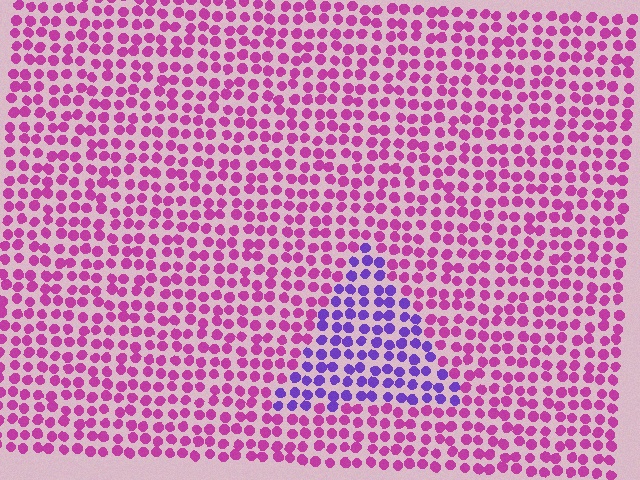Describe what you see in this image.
The image is filled with small magenta elements in a uniform arrangement. A triangle-shaped region is visible where the elements are tinted to a slightly different hue, forming a subtle color boundary.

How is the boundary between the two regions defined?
The boundary is defined purely by a slight shift in hue (about 50 degrees). Spacing, size, and orientation are identical on both sides.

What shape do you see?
I see a triangle.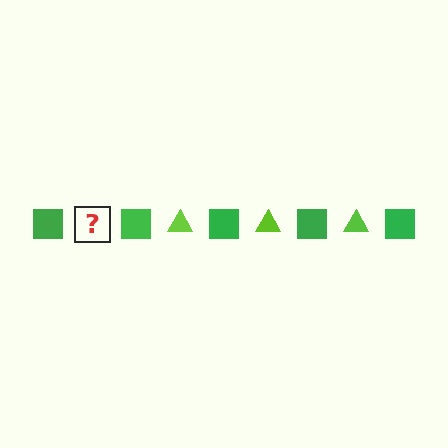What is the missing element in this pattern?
The missing element is a lime triangle.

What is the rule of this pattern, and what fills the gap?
The rule is that the pattern alternates between green square and lime triangle. The gap should be filled with a lime triangle.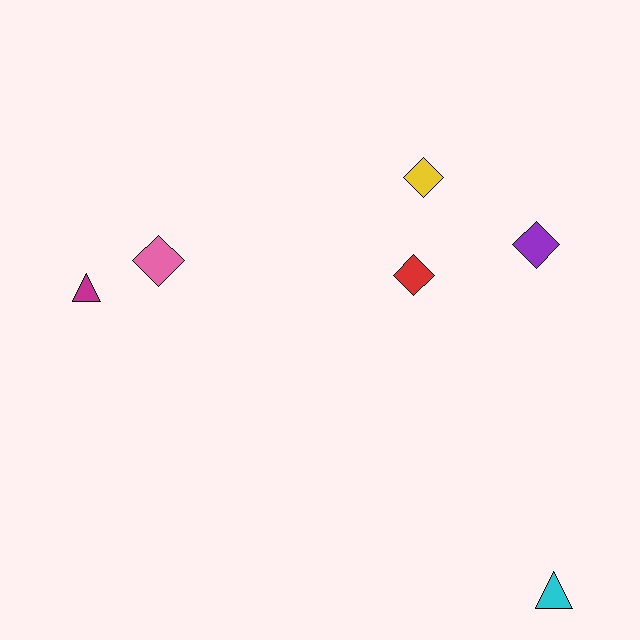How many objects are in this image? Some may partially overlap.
There are 6 objects.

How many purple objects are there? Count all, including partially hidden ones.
There is 1 purple object.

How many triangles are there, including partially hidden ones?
There are 2 triangles.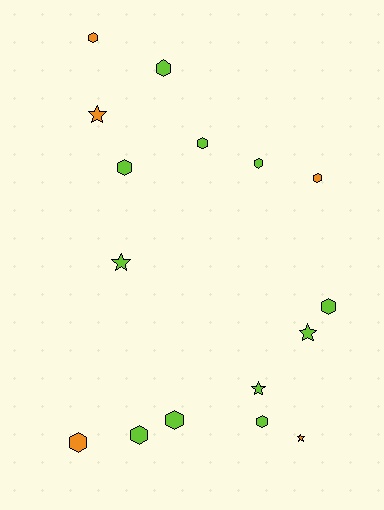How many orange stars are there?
There are 2 orange stars.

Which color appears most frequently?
Lime, with 11 objects.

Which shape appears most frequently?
Hexagon, with 11 objects.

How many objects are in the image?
There are 16 objects.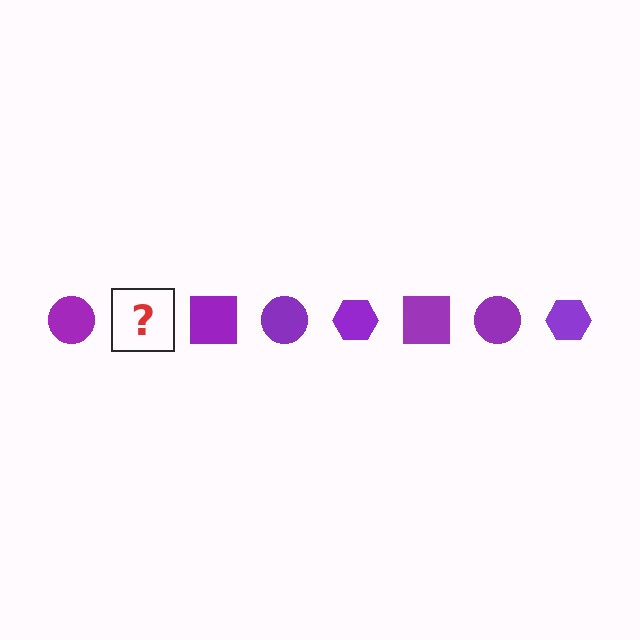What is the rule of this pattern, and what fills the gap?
The rule is that the pattern cycles through circle, hexagon, square shapes in purple. The gap should be filled with a purple hexagon.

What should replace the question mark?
The question mark should be replaced with a purple hexagon.